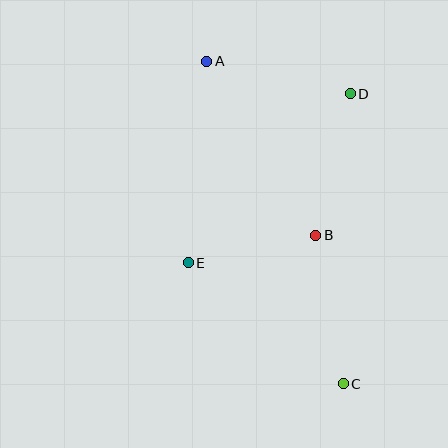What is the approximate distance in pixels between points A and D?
The distance between A and D is approximately 147 pixels.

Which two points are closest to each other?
Points B and E are closest to each other.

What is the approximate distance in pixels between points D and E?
The distance between D and E is approximately 234 pixels.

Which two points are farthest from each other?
Points A and C are farthest from each other.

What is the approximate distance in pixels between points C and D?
The distance between C and D is approximately 290 pixels.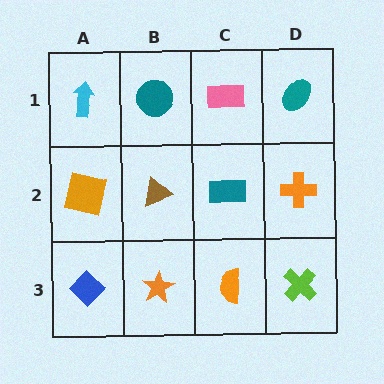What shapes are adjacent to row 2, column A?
A cyan arrow (row 1, column A), a blue diamond (row 3, column A), a brown triangle (row 2, column B).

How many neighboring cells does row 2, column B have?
4.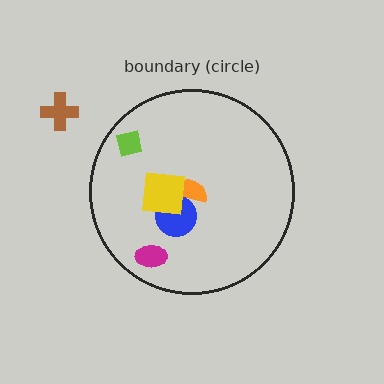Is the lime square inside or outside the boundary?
Inside.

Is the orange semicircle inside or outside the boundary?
Inside.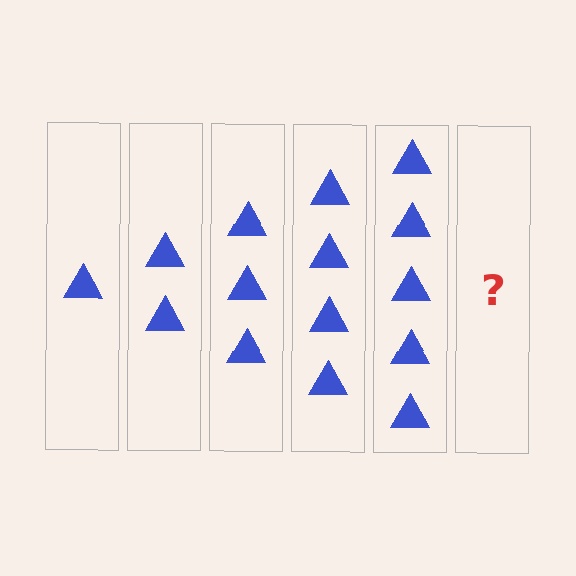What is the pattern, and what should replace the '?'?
The pattern is that each step adds one more triangle. The '?' should be 6 triangles.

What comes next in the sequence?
The next element should be 6 triangles.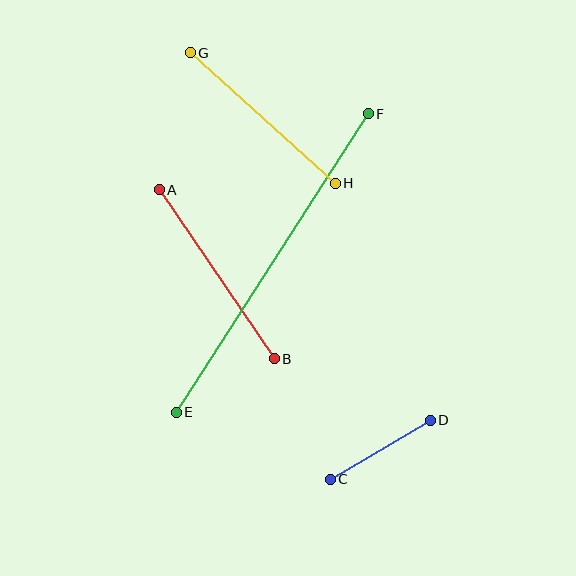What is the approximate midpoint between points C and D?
The midpoint is at approximately (380, 450) pixels.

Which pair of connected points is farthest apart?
Points E and F are farthest apart.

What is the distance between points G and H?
The distance is approximately 195 pixels.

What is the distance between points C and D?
The distance is approximately 117 pixels.